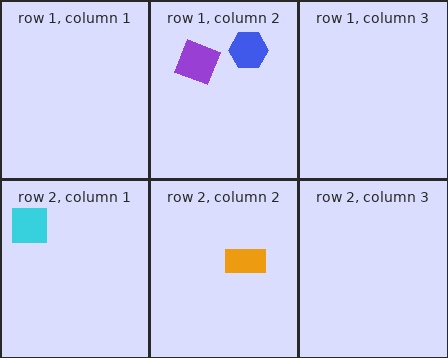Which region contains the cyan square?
The row 2, column 1 region.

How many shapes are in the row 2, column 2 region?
1.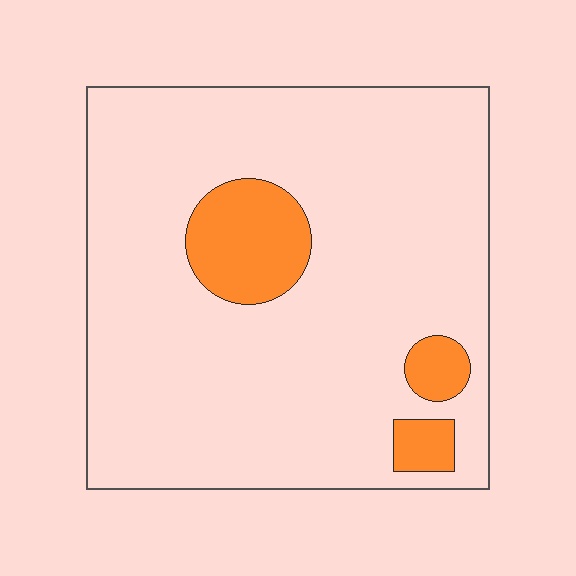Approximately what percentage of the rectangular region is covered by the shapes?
Approximately 10%.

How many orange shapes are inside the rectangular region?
3.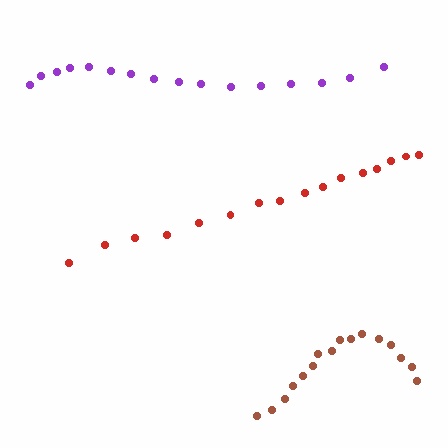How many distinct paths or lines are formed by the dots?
There are 3 distinct paths.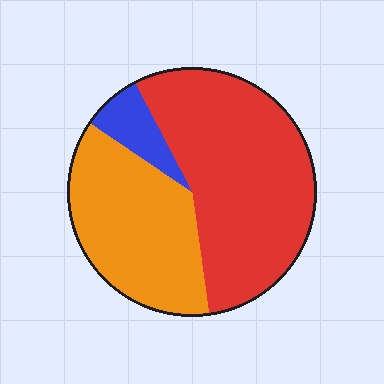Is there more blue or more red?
Red.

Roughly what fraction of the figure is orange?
Orange covers roughly 35% of the figure.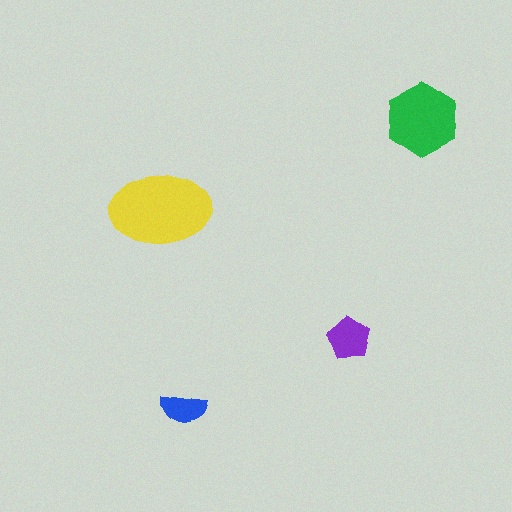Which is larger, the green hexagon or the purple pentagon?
The green hexagon.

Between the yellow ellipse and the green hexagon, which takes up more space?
The yellow ellipse.